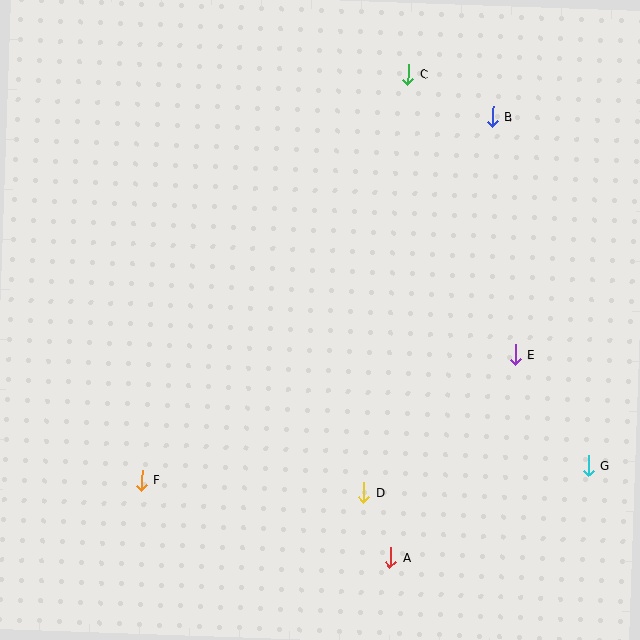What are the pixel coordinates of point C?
Point C is at (408, 74).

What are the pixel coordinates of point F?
Point F is at (141, 480).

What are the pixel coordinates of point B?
Point B is at (492, 117).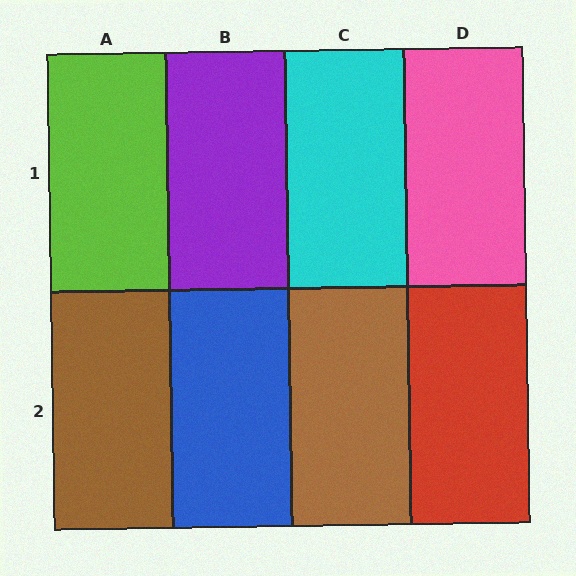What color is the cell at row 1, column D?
Pink.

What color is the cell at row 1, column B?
Purple.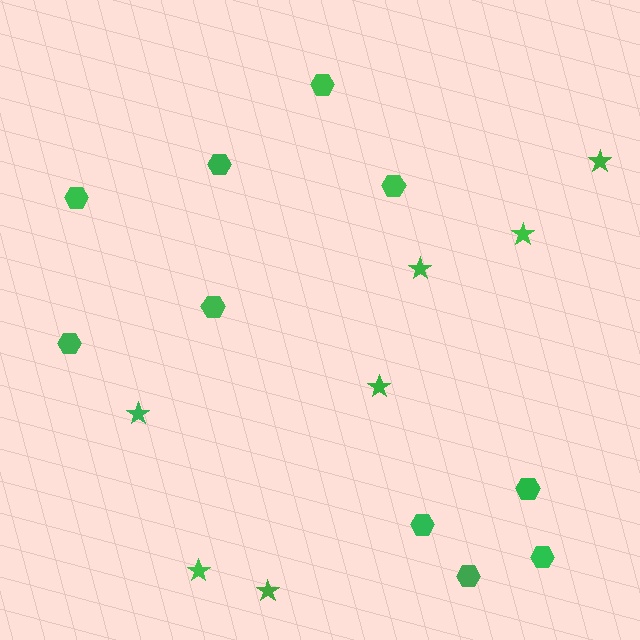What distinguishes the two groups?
There are 2 groups: one group of hexagons (10) and one group of stars (7).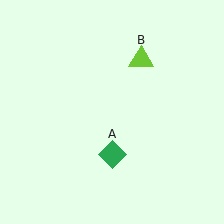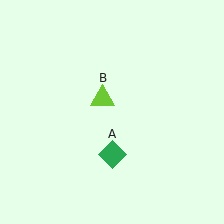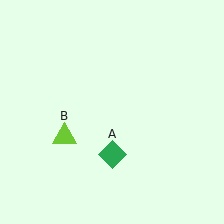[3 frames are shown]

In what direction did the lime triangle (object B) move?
The lime triangle (object B) moved down and to the left.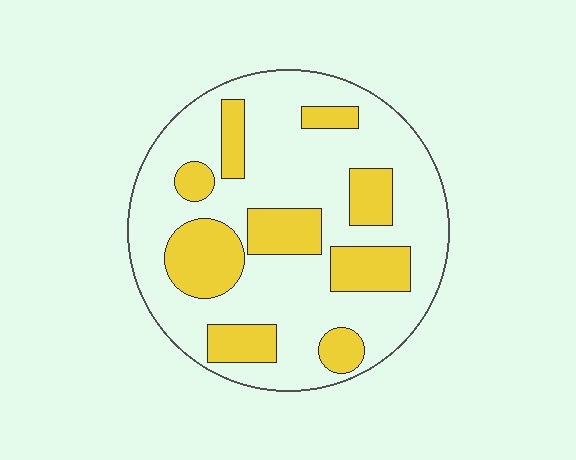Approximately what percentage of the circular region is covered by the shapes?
Approximately 30%.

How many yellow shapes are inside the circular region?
9.